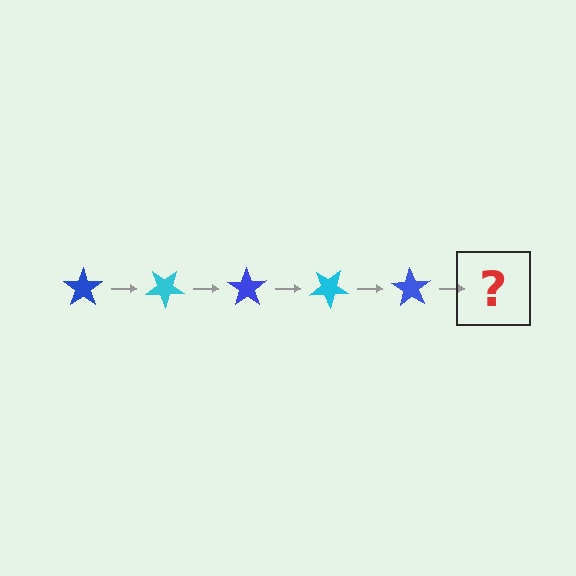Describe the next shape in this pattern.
It should be a cyan star, rotated 175 degrees from the start.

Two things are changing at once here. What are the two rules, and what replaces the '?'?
The two rules are that it rotates 35 degrees each step and the color cycles through blue and cyan. The '?' should be a cyan star, rotated 175 degrees from the start.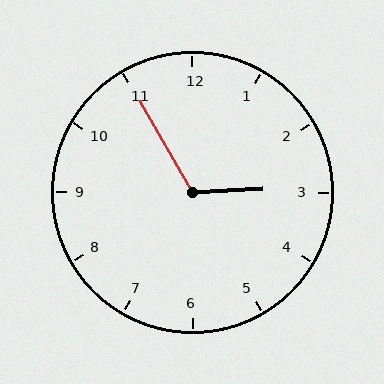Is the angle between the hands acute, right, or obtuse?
It is obtuse.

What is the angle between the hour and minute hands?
Approximately 118 degrees.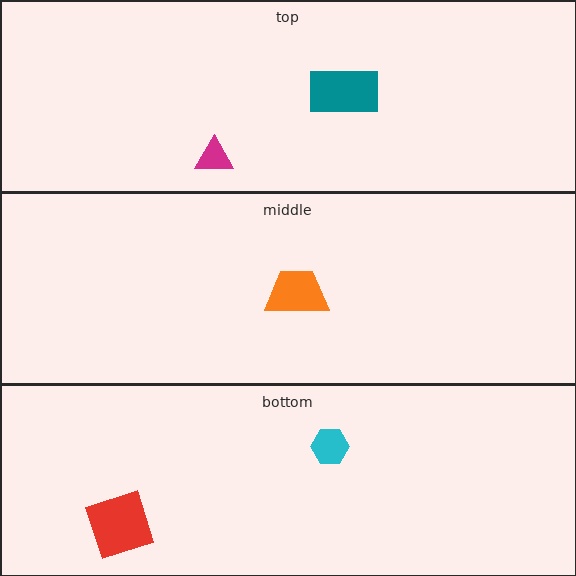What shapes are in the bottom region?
The cyan hexagon, the red square.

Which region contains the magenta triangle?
The top region.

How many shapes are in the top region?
2.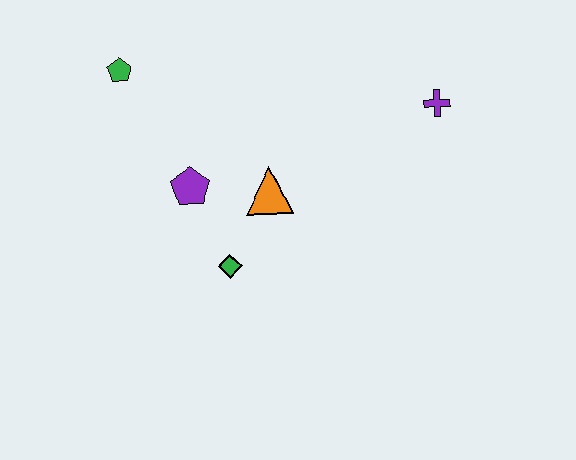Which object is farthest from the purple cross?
The green pentagon is farthest from the purple cross.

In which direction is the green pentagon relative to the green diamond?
The green pentagon is above the green diamond.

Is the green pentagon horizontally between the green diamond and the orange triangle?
No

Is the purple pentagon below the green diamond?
No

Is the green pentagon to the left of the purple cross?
Yes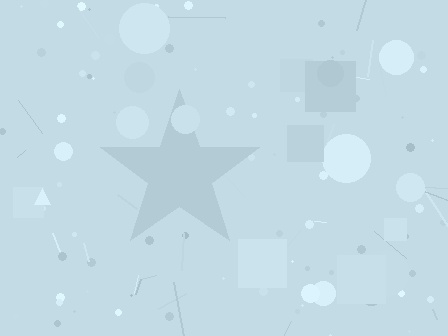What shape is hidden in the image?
A star is hidden in the image.